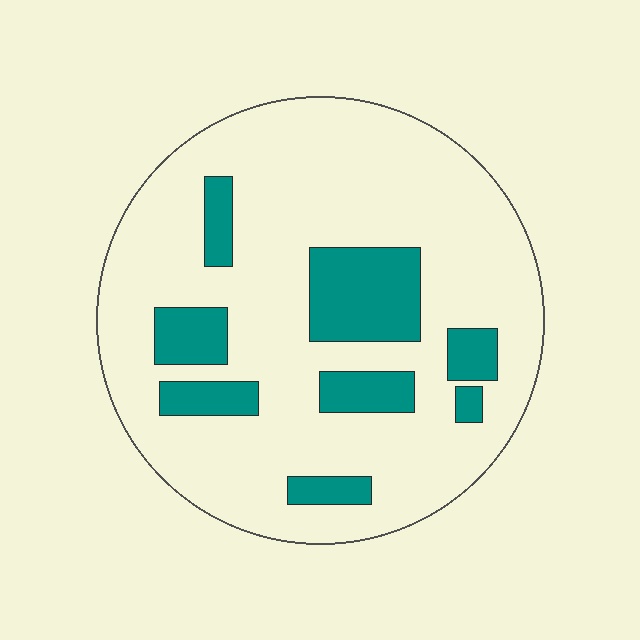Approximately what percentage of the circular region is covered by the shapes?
Approximately 20%.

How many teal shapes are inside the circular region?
8.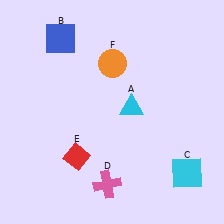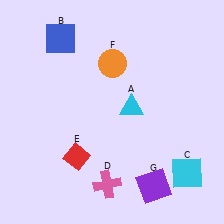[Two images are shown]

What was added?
A purple square (G) was added in Image 2.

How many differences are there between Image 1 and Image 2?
There is 1 difference between the two images.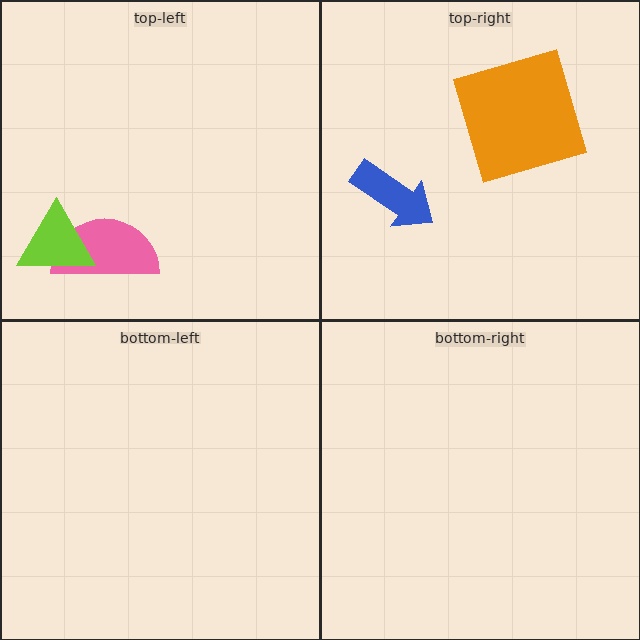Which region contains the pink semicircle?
The top-left region.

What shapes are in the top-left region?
The pink semicircle, the lime triangle.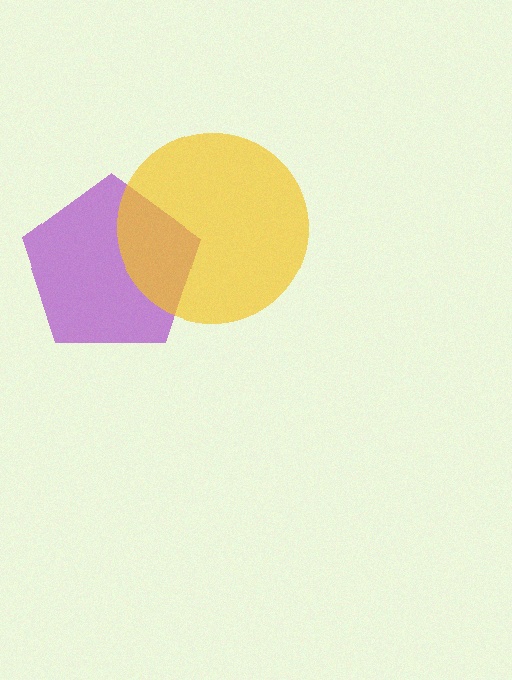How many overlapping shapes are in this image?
There are 2 overlapping shapes in the image.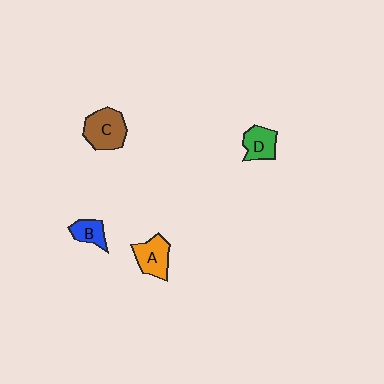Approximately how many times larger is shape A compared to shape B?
Approximately 1.5 times.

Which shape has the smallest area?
Shape B (blue).